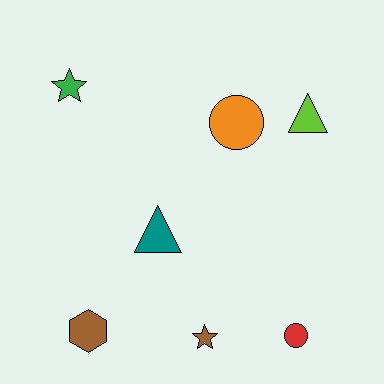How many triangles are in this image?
There are 2 triangles.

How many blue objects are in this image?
There are no blue objects.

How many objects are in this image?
There are 7 objects.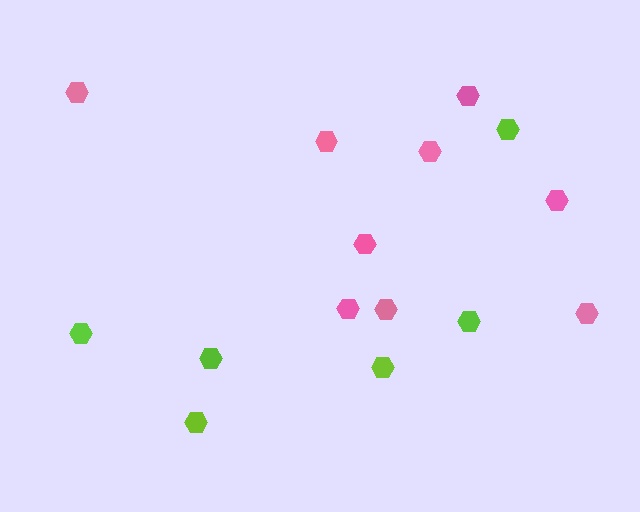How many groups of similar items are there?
There are 2 groups: one group of pink hexagons (9) and one group of lime hexagons (6).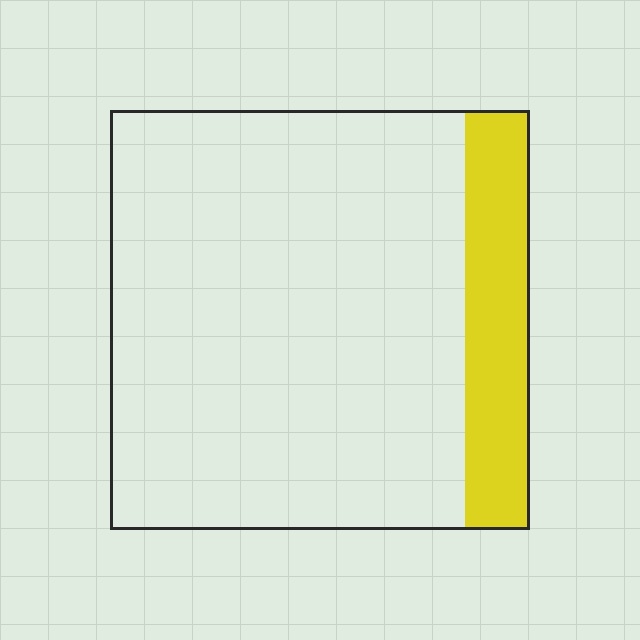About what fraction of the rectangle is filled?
About one sixth (1/6).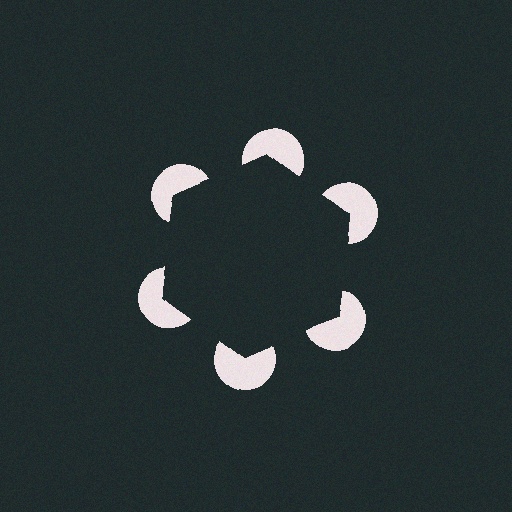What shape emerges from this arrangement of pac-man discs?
An illusory hexagon — its edges are inferred from the aligned wedge cuts in the pac-man discs, not physically drawn.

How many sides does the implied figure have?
6 sides.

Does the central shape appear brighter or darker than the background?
It typically appears slightly darker than the background, even though no actual brightness change is drawn.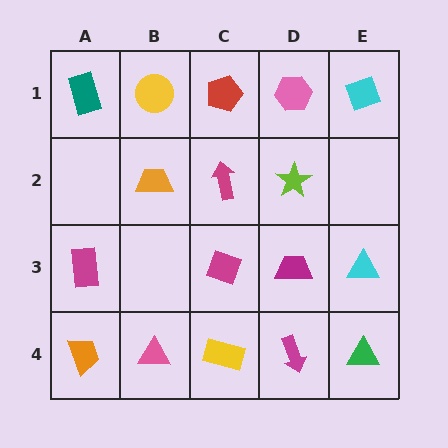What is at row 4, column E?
A green triangle.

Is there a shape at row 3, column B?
No, that cell is empty.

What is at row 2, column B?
An orange trapezoid.